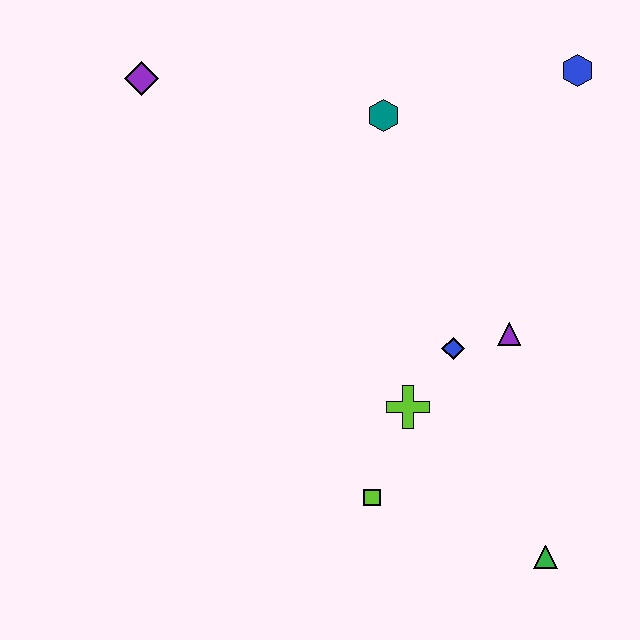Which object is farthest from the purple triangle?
The purple diamond is farthest from the purple triangle.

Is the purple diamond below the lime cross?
No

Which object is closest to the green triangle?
The lime square is closest to the green triangle.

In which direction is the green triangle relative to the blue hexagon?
The green triangle is below the blue hexagon.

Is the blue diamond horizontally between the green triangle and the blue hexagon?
No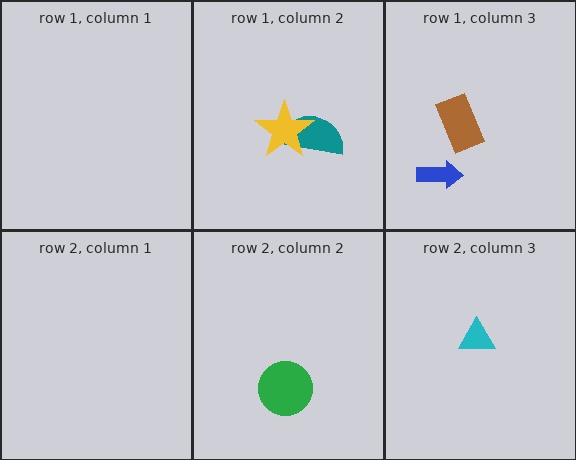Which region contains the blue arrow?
The row 1, column 3 region.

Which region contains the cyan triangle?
The row 2, column 3 region.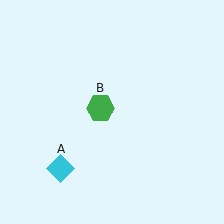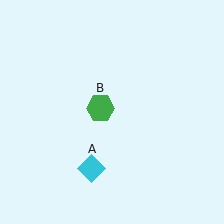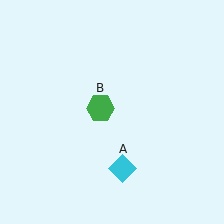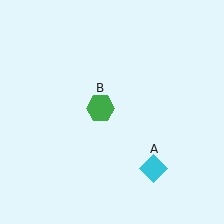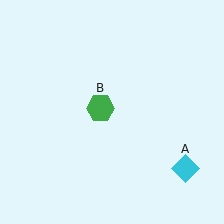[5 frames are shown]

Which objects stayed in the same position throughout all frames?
Green hexagon (object B) remained stationary.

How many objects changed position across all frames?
1 object changed position: cyan diamond (object A).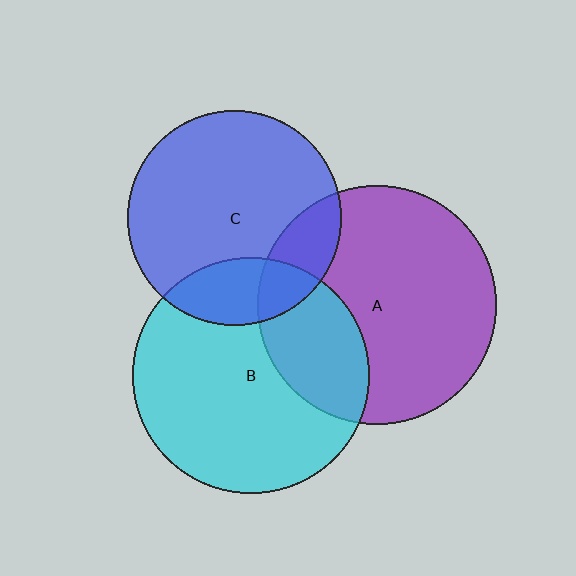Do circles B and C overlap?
Yes.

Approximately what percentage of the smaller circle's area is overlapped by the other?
Approximately 20%.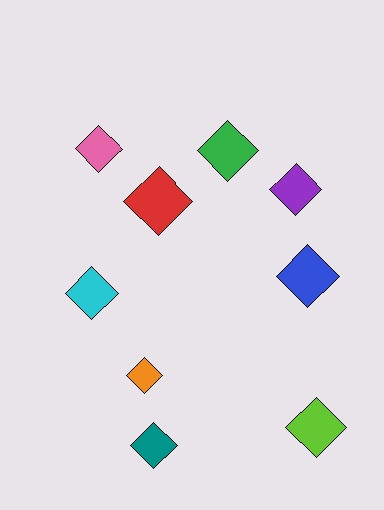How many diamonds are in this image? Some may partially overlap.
There are 9 diamonds.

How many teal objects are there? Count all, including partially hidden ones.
There is 1 teal object.